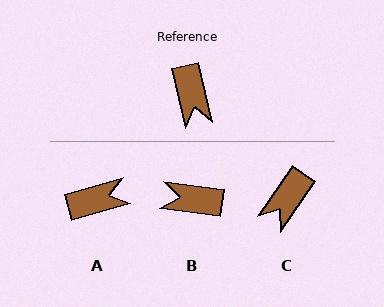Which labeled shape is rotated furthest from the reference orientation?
B, about 111 degrees away.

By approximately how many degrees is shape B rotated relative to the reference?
Approximately 111 degrees clockwise.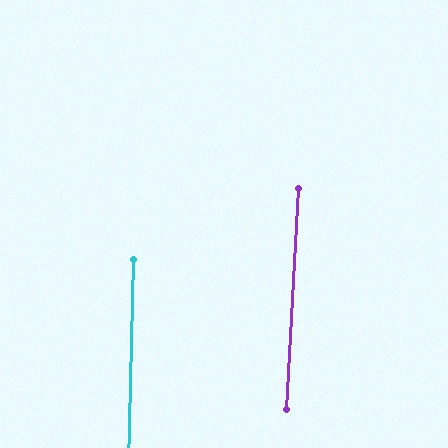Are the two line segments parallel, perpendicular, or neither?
Parallel — their directions differ by only 1.9°.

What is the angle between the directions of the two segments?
Approximately 2 degrees.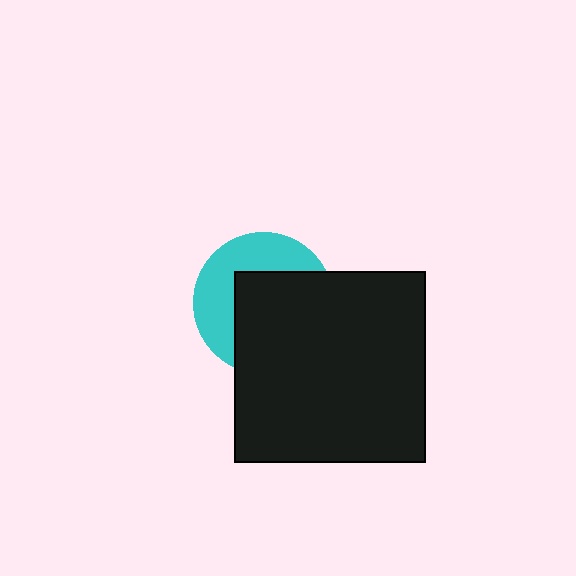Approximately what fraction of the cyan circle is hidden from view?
Roughly 58% of the cyan circle is hidden behind the black square.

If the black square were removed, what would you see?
You would see the complete cyan circle.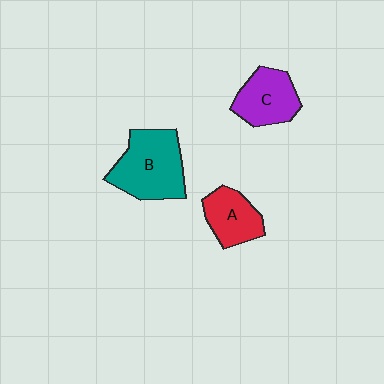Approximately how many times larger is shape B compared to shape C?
Approximately 1.4 times.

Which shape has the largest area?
Shape B (teal).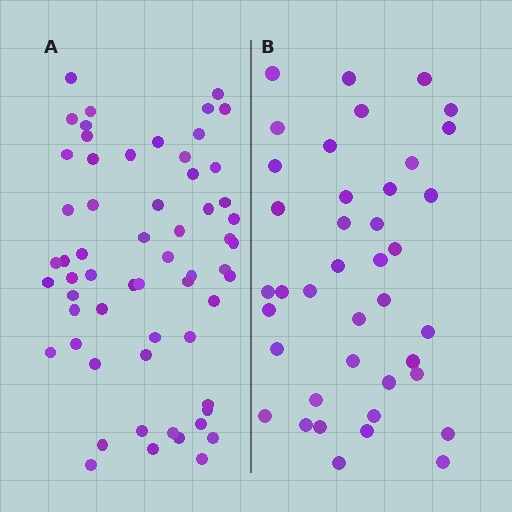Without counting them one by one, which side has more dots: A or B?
Region A (the left region) has more dots.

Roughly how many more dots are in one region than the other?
Region A has approximately 20 more dots than region B.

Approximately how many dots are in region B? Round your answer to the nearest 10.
About 40 dots.